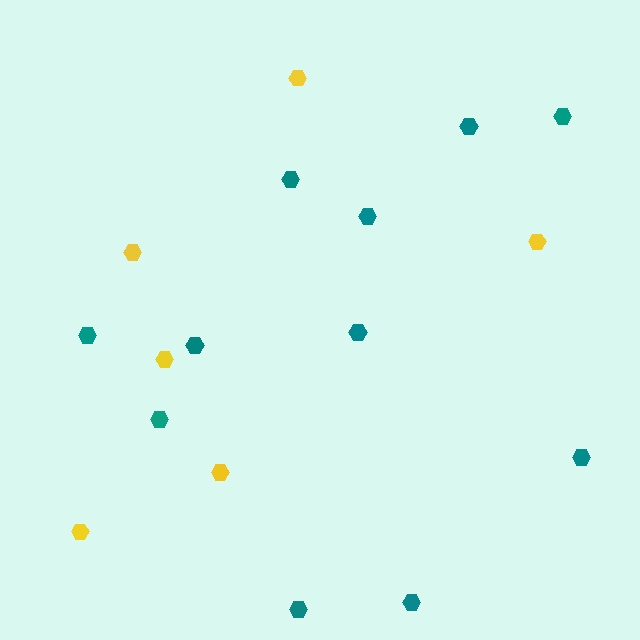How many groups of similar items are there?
There are 2 groups: one group of yellow hexagons (6) and one group of teal hexagons (11).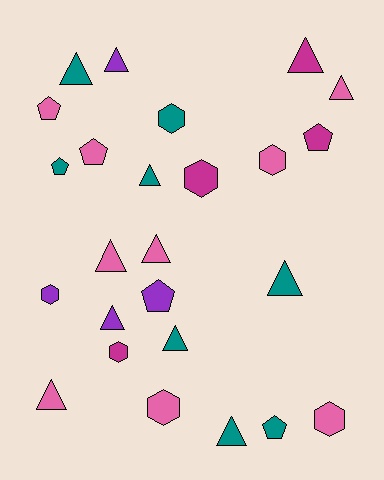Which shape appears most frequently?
Triangle, with 12 objects.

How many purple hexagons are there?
There is 1 purple hexagon.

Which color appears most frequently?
Pink, with 9 objects.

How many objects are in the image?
There are 25 objects.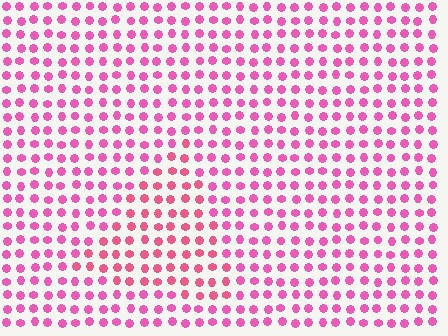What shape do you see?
I see a triangle.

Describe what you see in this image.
The image is filled with small pink elements in a uniform arrangement. A triangle-shaped region is visible where the elements are tinted to a slightly different hue, forming a subtle color boundary.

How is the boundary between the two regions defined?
The boundary is defined purely by a slight shift in hue (about 18 degrees). Spacing, size, and orientation are identical on both sides.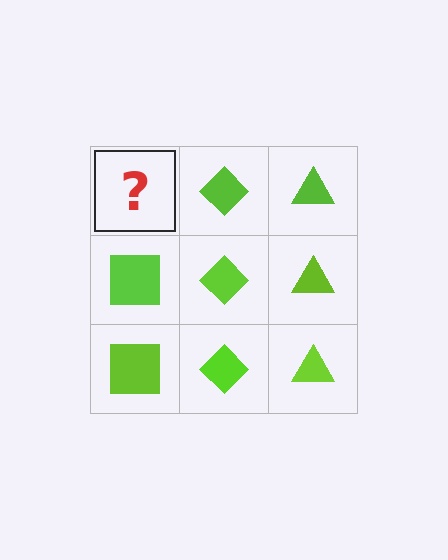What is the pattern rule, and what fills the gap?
The rule is that each column has a consistent shape. The gap should be filled with a lime square.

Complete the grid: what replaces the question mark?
The question mark should be replaced with a lime square.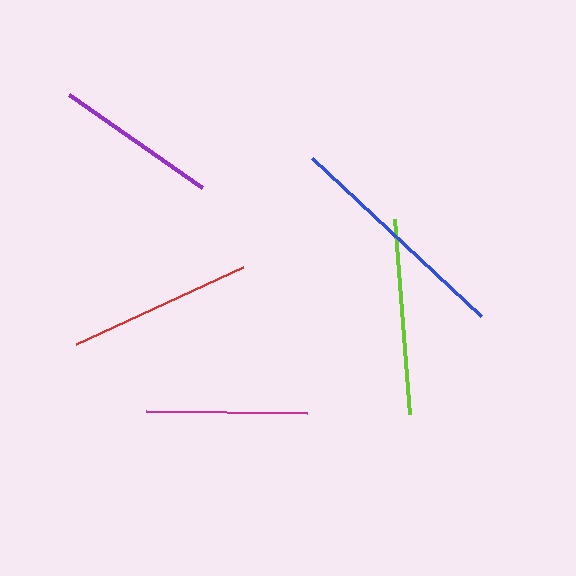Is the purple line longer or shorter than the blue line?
The blue line is longer than the purple line.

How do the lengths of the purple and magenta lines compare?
The purple and magenta lines are approximately the same length.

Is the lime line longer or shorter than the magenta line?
The lime line is longer than the magenta line.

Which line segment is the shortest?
The magenta line is the shortest at approximately 161 pixels.